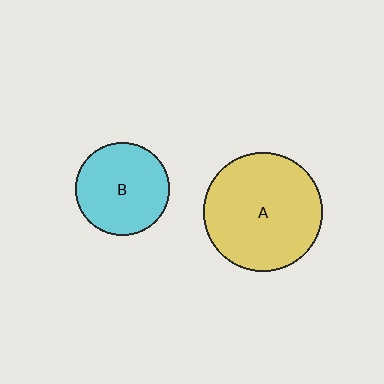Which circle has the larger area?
Circle A (yellow).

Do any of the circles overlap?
No, none of the circles overlap.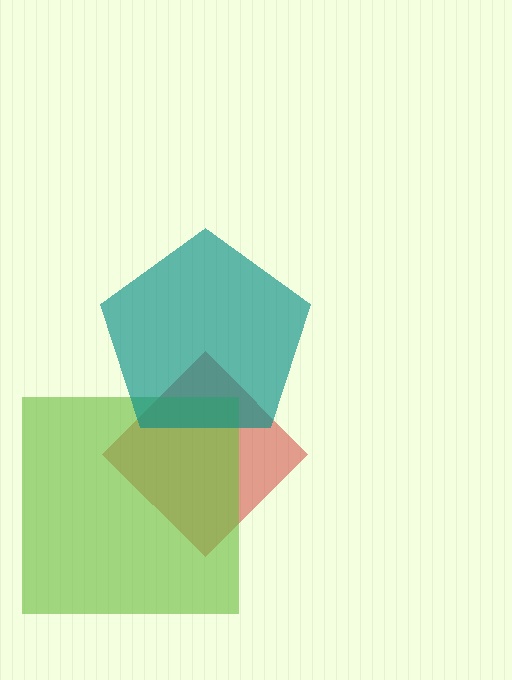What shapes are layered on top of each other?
The layered shapes are: a red diamond, a lime square, a teal pentagon.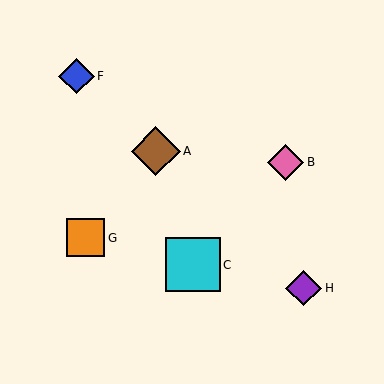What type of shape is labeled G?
Shape G is an orange square.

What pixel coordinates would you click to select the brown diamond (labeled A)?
Click at (156, 151) to select the brown diamond A.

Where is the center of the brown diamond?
The center of the brown diamond is at (156, 151).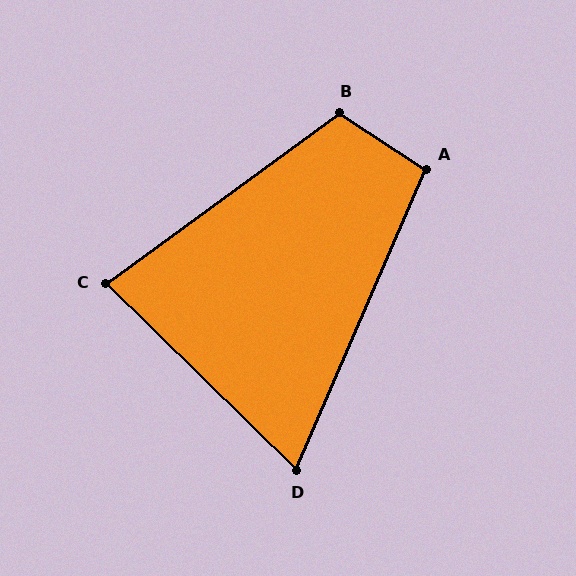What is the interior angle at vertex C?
Approximately 80 degrees (acute).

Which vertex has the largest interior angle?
B, at approximately 111 degrees.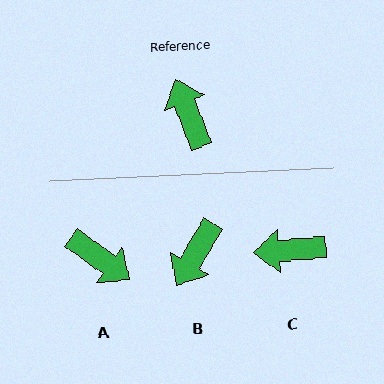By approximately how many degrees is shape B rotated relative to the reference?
Approximately 128 degrees counter-clockwise.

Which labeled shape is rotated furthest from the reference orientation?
A, about 147 degrees away.